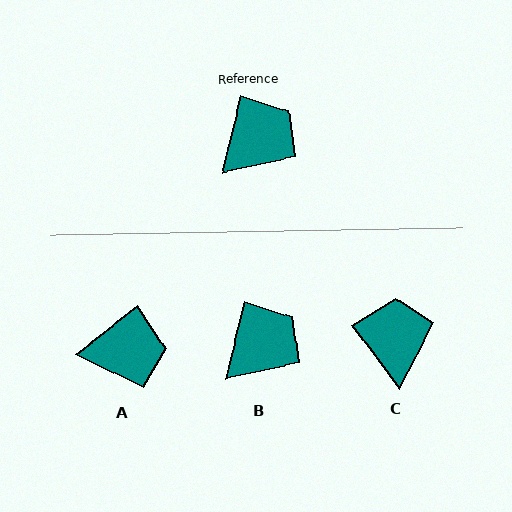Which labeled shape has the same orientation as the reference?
B.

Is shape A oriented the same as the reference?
No, it is off by about 38 degrees.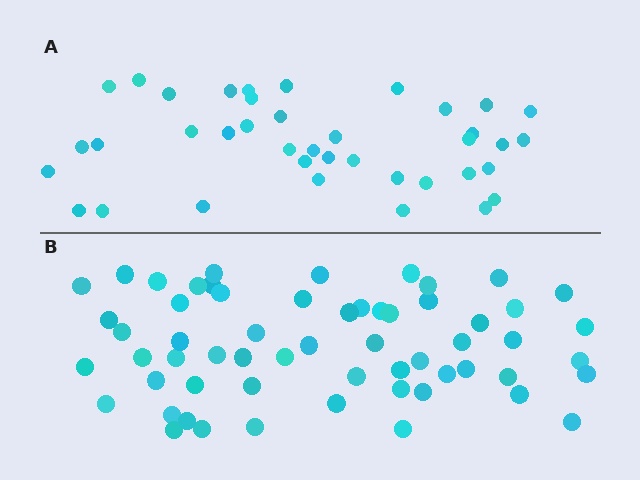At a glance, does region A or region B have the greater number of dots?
Region B (the bottom region) has more dots.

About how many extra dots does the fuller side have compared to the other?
Region B has approximately 20 more dots than region A.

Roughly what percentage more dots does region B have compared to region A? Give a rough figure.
About 50% more.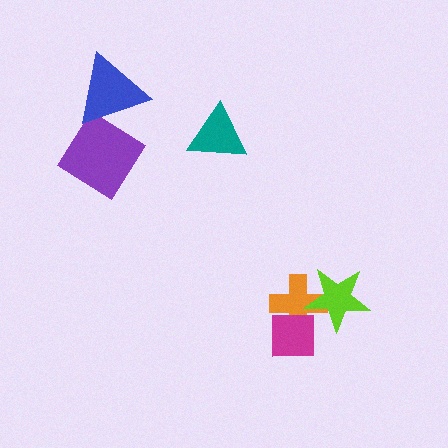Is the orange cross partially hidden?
Yes, it is partially covered by another shape.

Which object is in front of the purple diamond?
The blue triangle is in front of the purple diamond.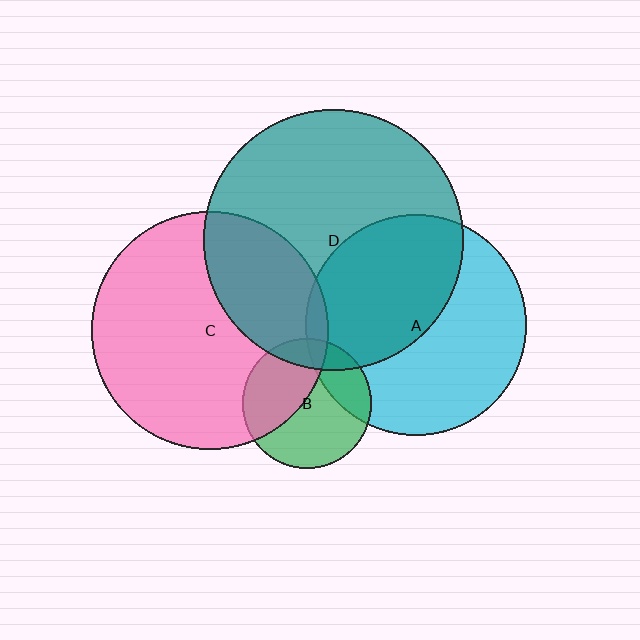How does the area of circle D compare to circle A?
Approximately 1.4 times.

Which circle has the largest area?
Circle D (teal).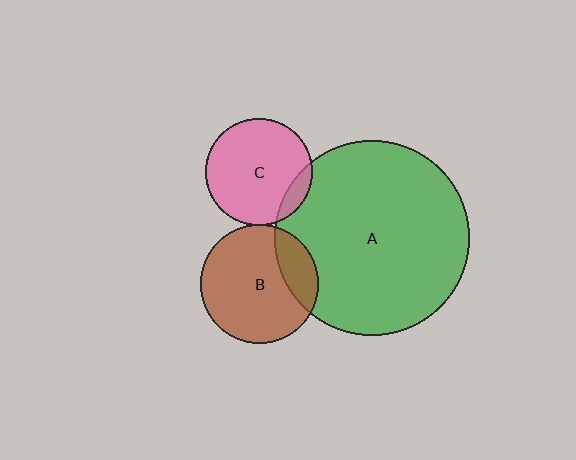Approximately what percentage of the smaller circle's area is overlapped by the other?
Approximately 10%.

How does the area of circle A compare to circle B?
Approximately 2.7 times.